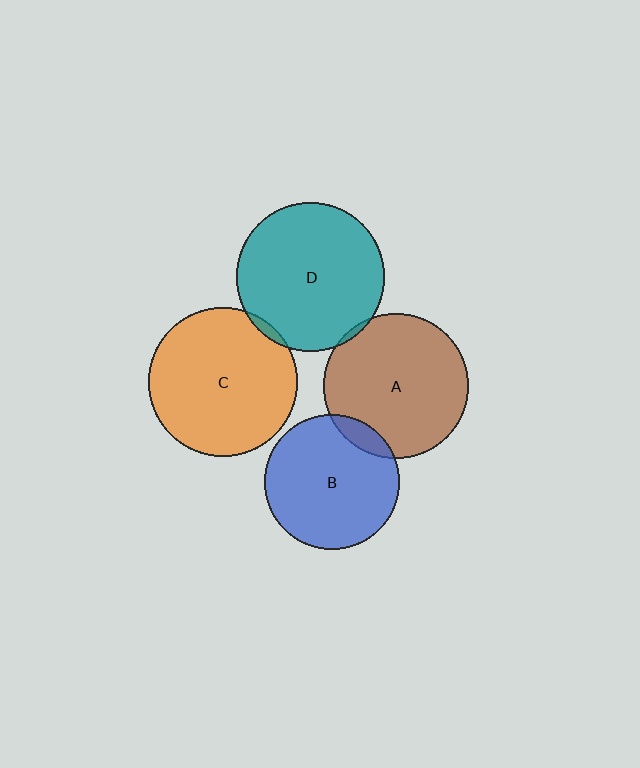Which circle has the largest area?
Circle C (orange).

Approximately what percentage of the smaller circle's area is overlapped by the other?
Approximately 5%.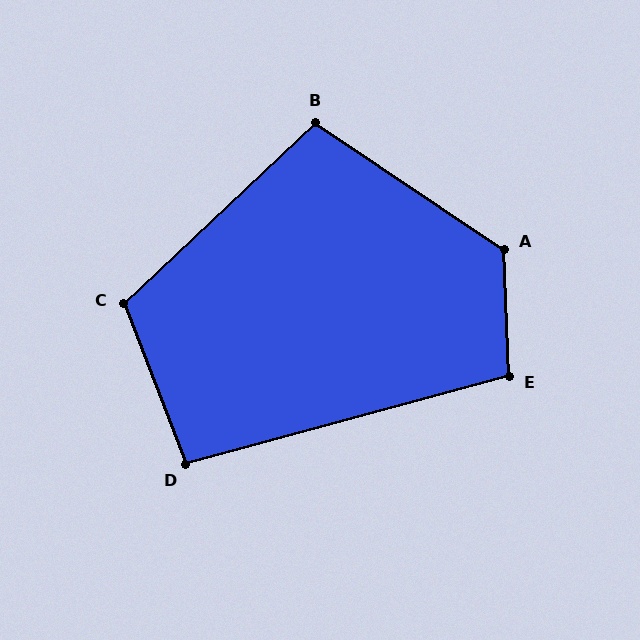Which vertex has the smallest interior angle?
D, at approximately 96 degrees.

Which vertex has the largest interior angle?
A, at approximately 126 degrees.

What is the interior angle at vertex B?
Approximately 103 degrees (obtuse).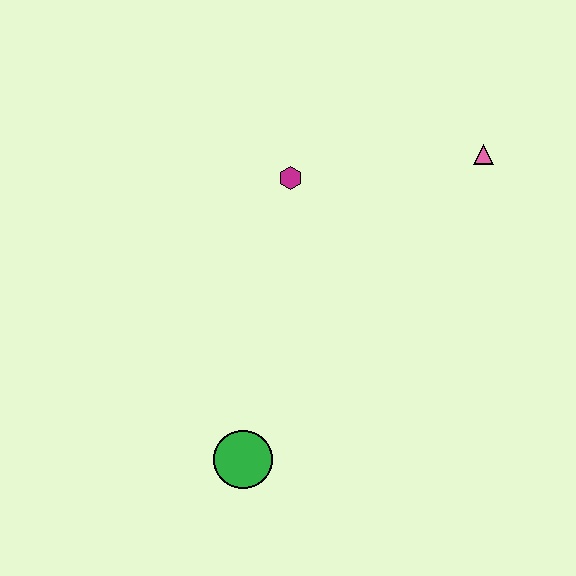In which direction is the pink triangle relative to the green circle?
The pink triangle is above the green circle.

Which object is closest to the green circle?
The magenta hexagon is closest to the green circle.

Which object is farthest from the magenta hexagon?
The green circle is farthest from the magenta hexagon.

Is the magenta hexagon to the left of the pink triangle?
Yes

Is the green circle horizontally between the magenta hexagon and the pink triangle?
No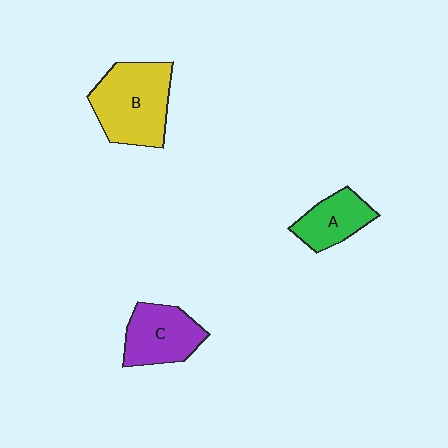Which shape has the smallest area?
Shape A (green).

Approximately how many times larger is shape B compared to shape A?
Approximately 1.8 times.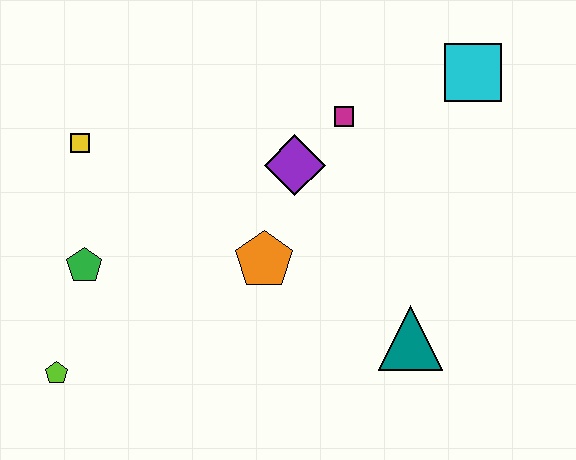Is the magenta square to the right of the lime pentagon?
Yes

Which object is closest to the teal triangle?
The orange pentagon is closest to the teal triangle.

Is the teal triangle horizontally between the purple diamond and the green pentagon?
No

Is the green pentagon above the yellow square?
No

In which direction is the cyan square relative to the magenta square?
The cyan square is to the right of the magenta square.